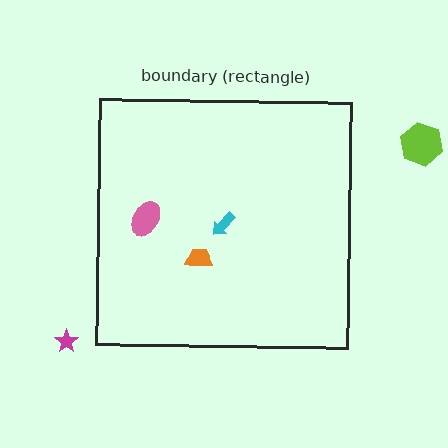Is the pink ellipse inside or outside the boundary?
Inside.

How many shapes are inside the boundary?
3 inside, 2 outside.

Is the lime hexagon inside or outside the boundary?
Outside.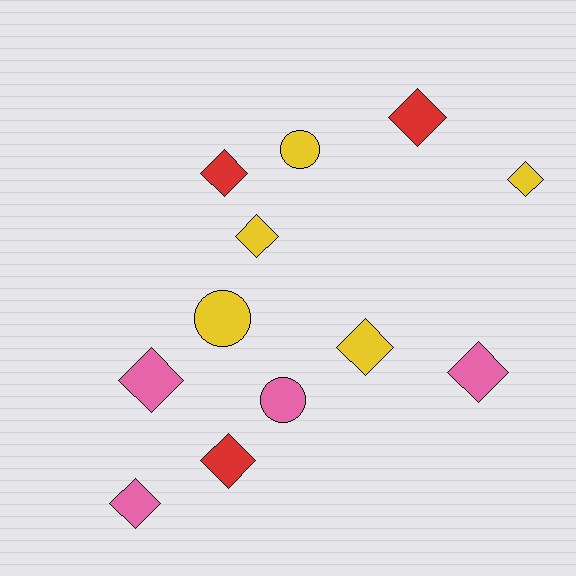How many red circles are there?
There are no red circles.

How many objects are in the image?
There are 12 objects.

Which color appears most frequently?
Yellow, with 5 objects.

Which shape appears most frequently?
Diamond, with 9 objects.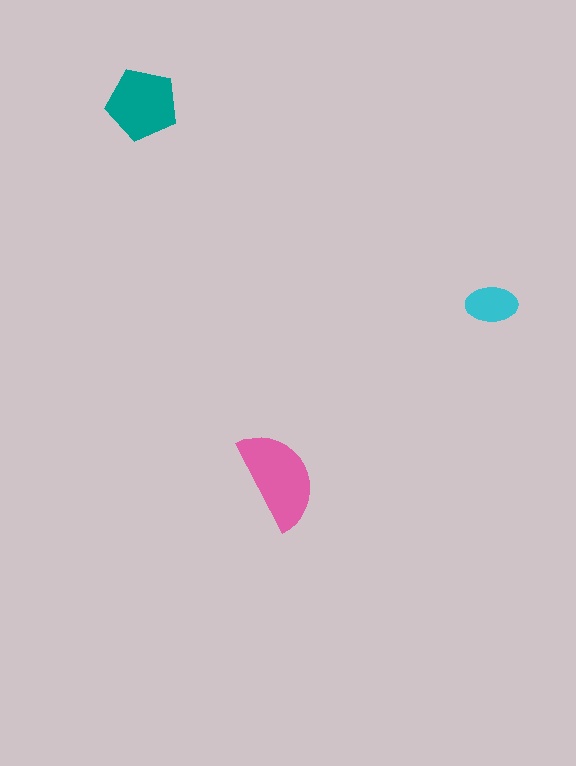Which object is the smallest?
The cyan ellipse.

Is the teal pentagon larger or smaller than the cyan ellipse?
Larger.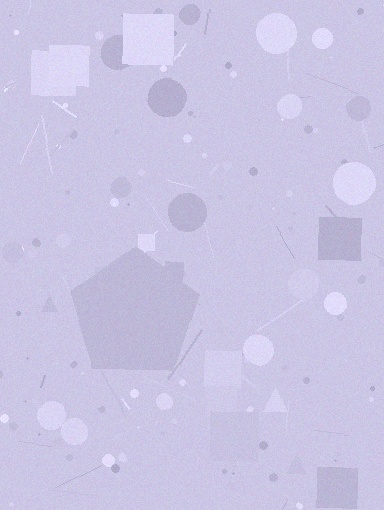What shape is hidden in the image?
A pentagon is hidden in the image.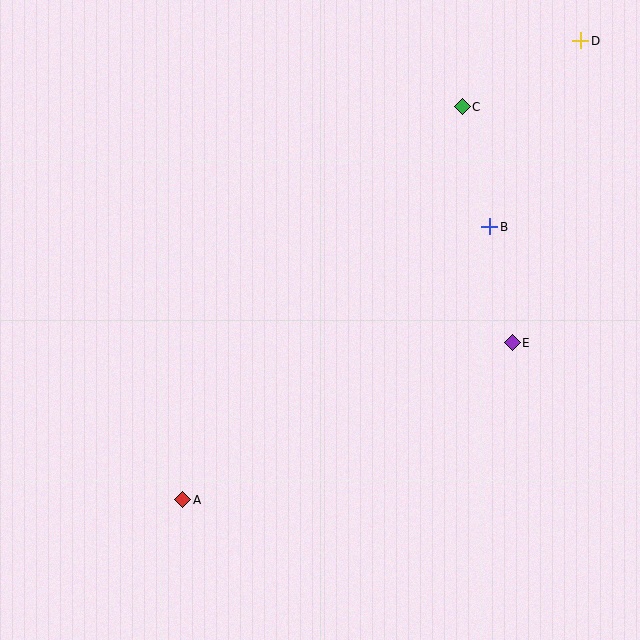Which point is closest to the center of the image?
Point E at (512, 343) is closest to the center.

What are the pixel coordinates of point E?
Point E is at (512, 343).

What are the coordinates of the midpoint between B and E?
The midpoint between B and E is at (501, 285).